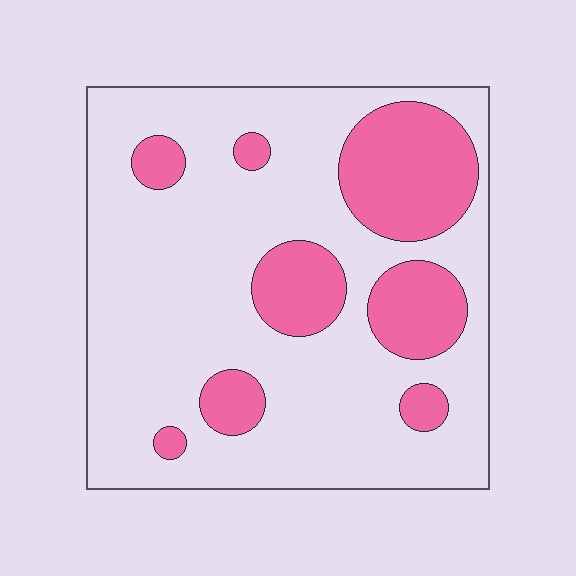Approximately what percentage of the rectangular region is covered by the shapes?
Approximately 25%.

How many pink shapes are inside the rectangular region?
8.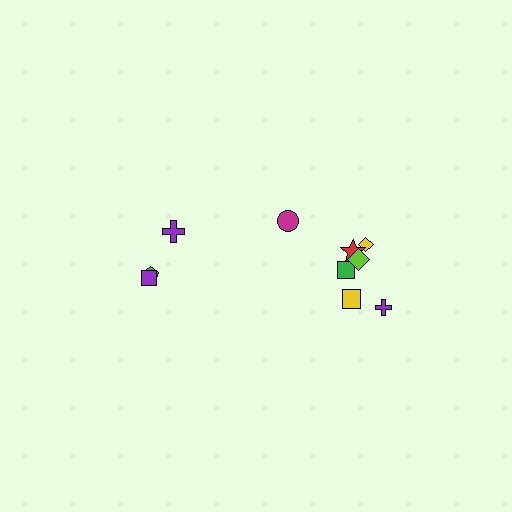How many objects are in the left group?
There are 3 objects.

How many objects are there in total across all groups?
There are 10 objects.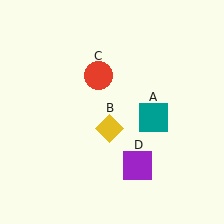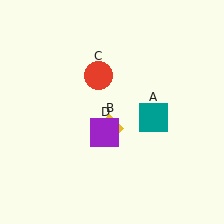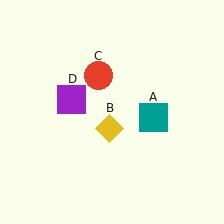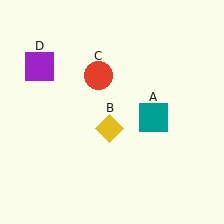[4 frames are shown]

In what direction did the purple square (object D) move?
The purple square (object D) moved up and to the left.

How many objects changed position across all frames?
1 object changed position: purple square (object D).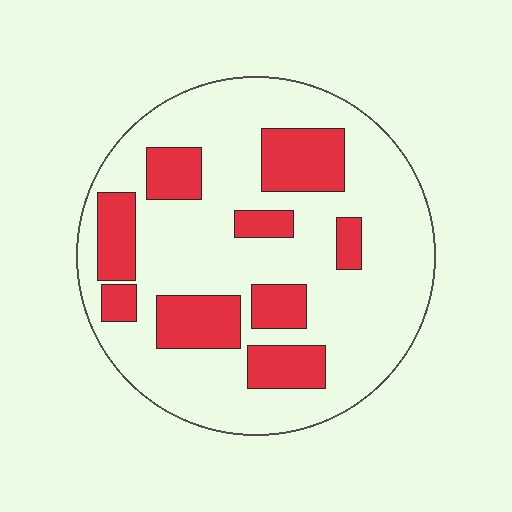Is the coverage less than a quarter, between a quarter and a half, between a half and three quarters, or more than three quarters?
Between a quarter and a half.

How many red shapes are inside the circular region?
9.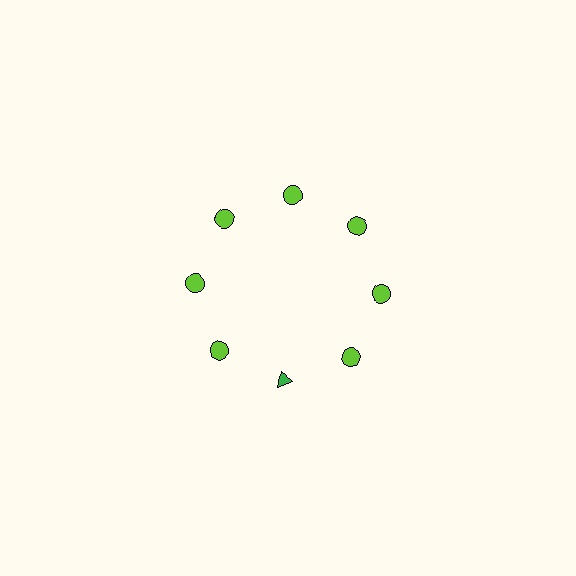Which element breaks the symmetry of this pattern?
The green triangle at roughly the 6 o'clock position breaks the symmetry. All other shapes are lime circles.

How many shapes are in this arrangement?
There are 8 shapes arranged in a ring pattern.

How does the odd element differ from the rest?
It differs in both color (green instead of lime) and shape (triangle instead of circle).